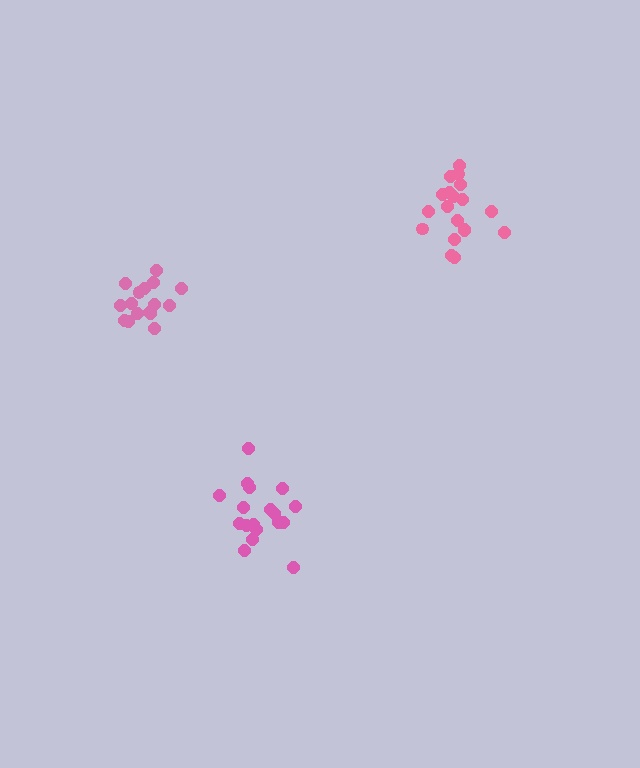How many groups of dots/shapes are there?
There are 3 groups.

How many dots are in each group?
Group 1: 18 dots, Group 2: 16 dots, Group 3: 19 dots (53 total).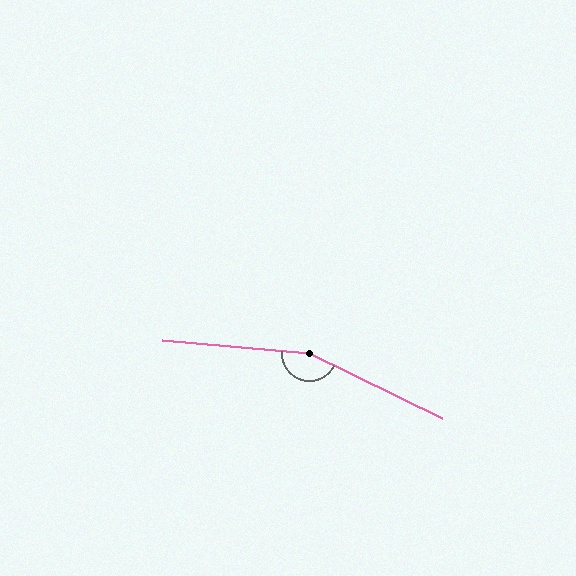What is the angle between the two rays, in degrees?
Approximately 159 degrees.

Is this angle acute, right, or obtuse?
It is obtuse.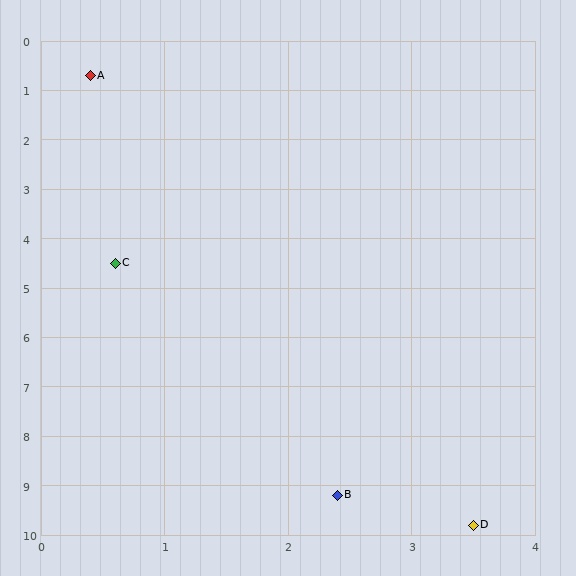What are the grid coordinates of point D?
Point D is at approximately (3.5, 9.8).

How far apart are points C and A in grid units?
Points C and A are about 3.8 grid units apart.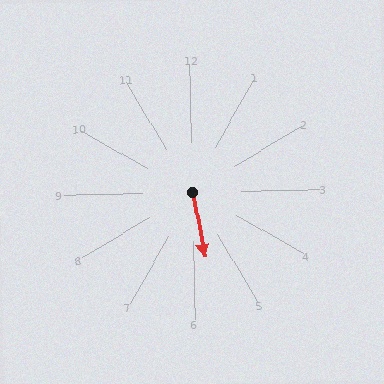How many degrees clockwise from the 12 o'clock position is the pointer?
Approximately 170 degrees.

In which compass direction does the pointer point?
South.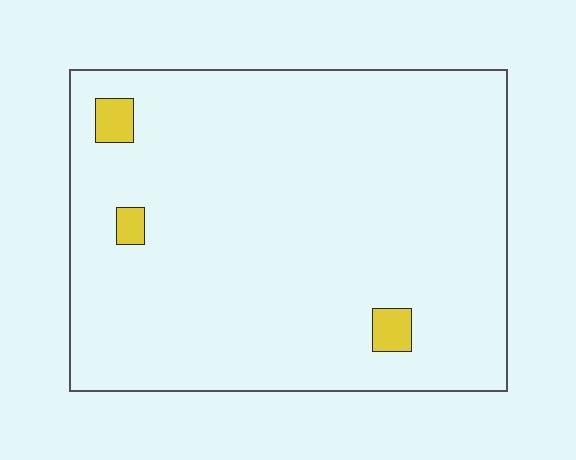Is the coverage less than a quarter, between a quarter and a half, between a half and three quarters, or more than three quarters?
Less than a quarter.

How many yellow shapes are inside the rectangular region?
3.